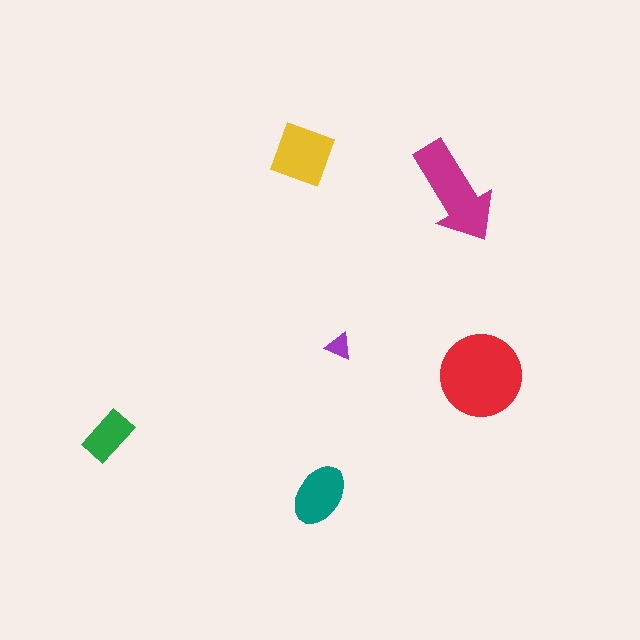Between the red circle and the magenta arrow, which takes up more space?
The red circle.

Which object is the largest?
The red circle.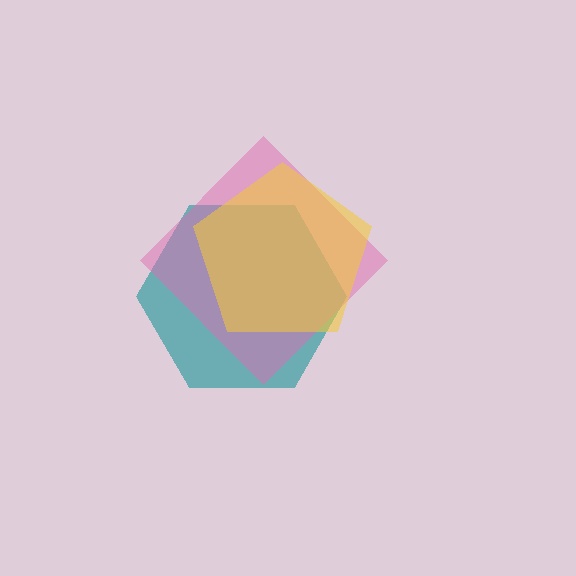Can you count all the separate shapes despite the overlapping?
Yes, there are 3 separate shapes.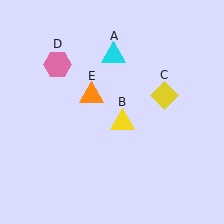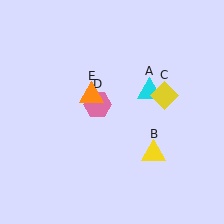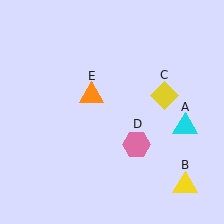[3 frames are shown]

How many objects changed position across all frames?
3 objects changed position: cyan triangle (object A), yellow triangle (object B), pink hexagon (object D).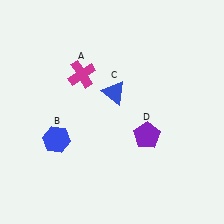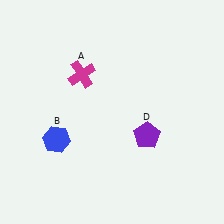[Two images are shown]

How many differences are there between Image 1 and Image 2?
There is 1 difference between the two images.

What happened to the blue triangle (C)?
The blue triangle (C) was removed in Image 2. It was in the top-right area of Image 1.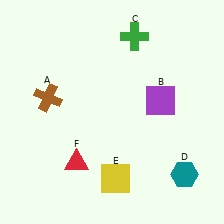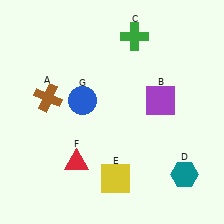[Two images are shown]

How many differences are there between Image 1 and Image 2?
There is 1 difference between the two images.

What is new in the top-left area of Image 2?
A blue circle (G) was added in the top-left area of Image 2.